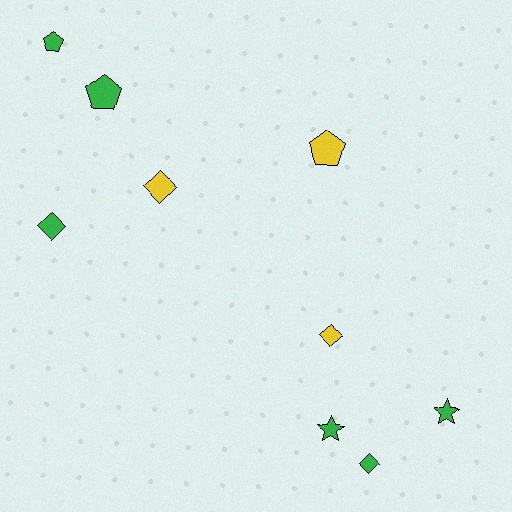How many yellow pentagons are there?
There is 1 yellow pentagon.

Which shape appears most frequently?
Diamond, with 4 objects.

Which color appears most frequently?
Green, with 6 objects.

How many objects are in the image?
There are 9 objects.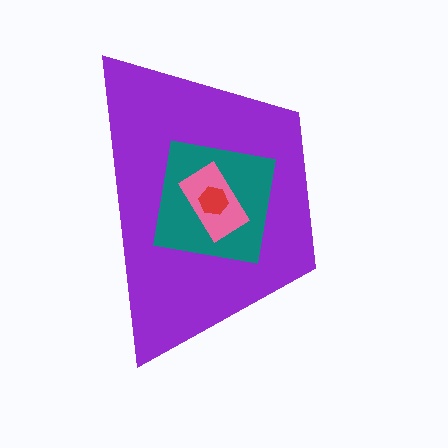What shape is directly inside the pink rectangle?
The red hexagon.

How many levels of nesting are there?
4.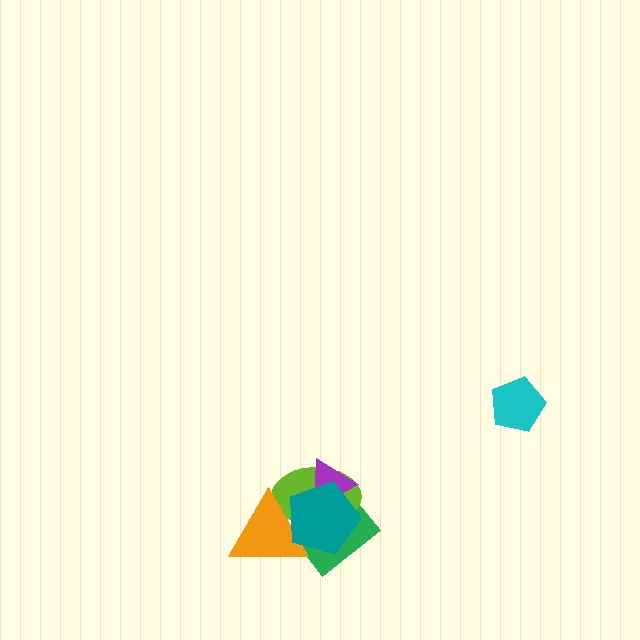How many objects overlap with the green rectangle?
4 objects overlap with the green rectangle.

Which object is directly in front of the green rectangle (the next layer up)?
The lime ellipse is directly in front of the green rectangle.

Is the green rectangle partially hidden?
Yes, it is partially covered by another shape.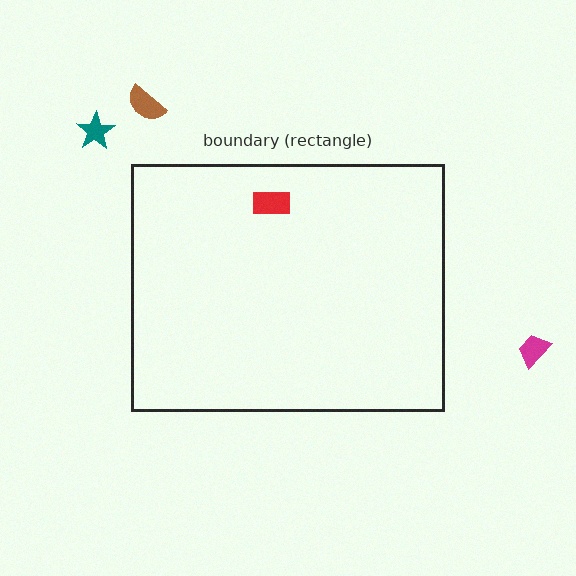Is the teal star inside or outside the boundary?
Outside.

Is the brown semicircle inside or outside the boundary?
Outside.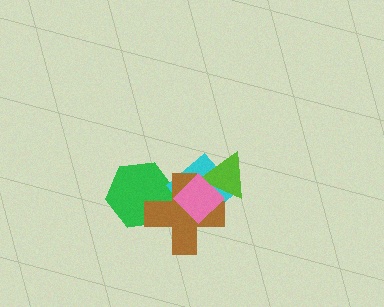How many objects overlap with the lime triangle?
3 objects overlap with the lime triangle.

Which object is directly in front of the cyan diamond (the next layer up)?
The brown cross is directly in front of the cyan diamond.